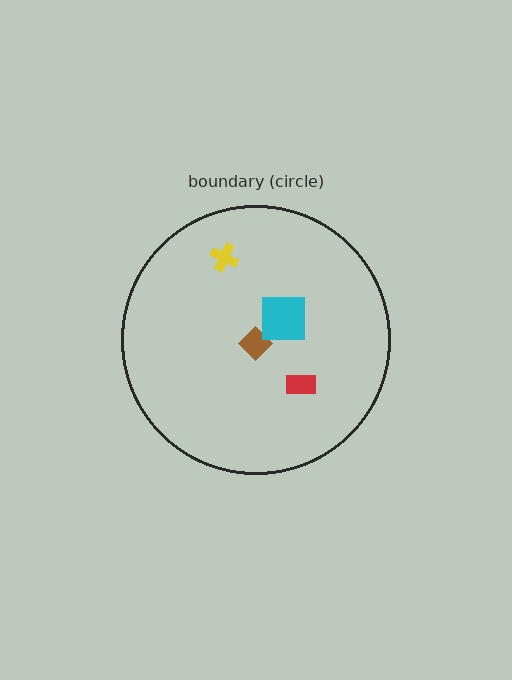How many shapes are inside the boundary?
4 inside, 0 outside.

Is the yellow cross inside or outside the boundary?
Inside.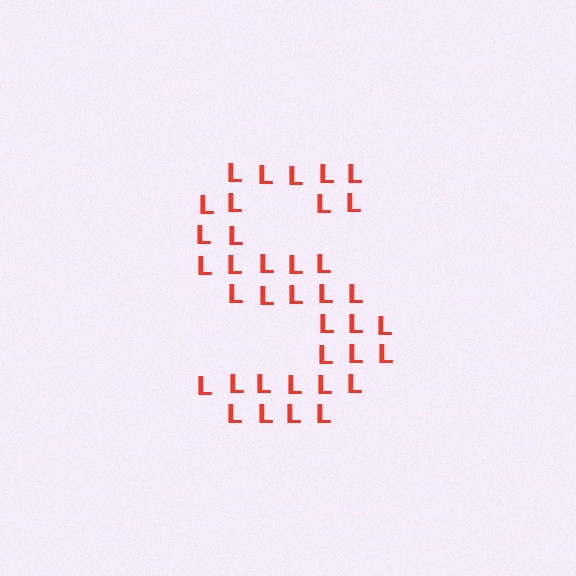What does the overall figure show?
The overall figure shows the letter S.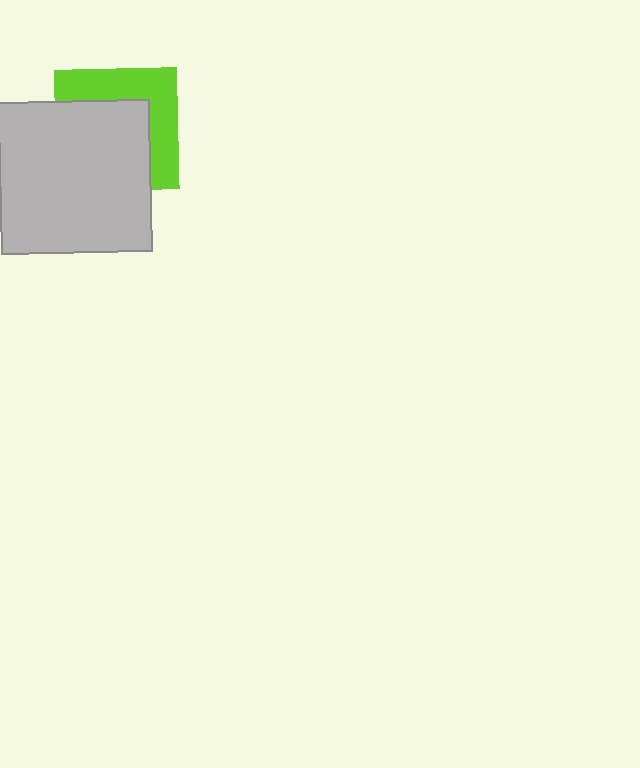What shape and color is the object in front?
The object in front is a light gray square.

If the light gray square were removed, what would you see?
You would see the complete lime square.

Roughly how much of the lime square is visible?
A small part of it is visible (roughly 43%).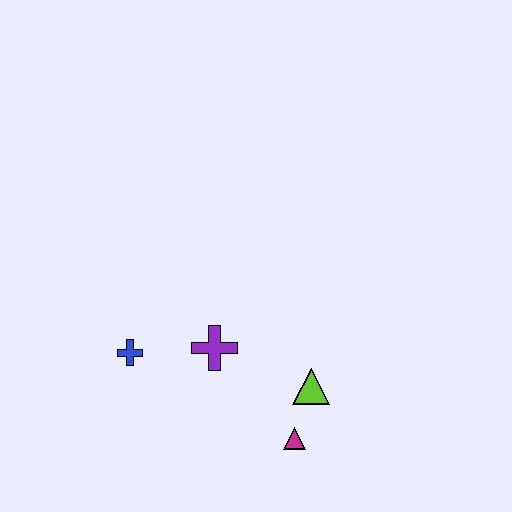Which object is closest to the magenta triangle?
The lime triangle is closest to the magenta triangle.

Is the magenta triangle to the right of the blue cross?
Yes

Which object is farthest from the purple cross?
The magenta triangle is farthest from the purple cross.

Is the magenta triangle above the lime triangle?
No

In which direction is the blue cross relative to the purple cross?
The blue cross is to the left of the purple cross.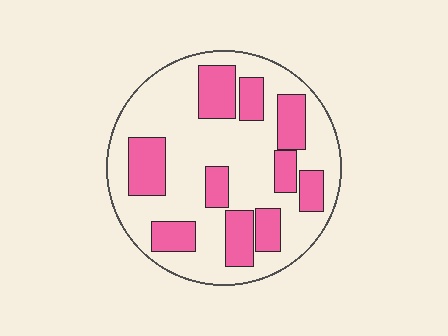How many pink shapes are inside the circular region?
10.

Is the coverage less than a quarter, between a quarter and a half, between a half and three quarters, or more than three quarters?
Between a quarter and a half.